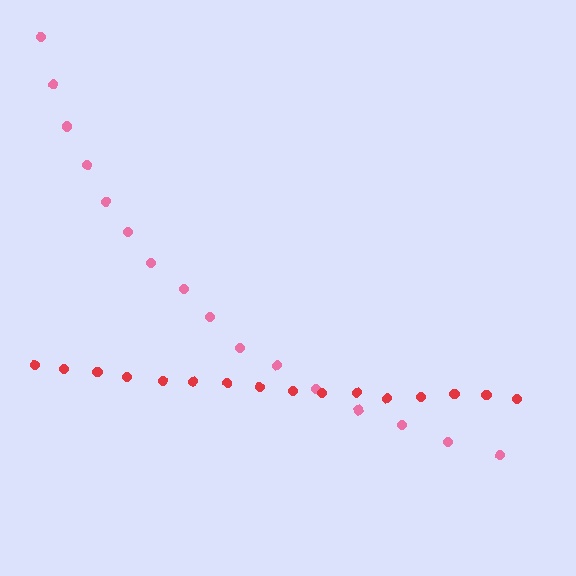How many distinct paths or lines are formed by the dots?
There are 2 distinct paths.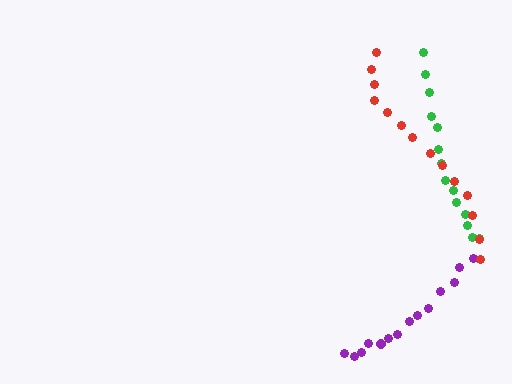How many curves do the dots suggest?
There are 3 distinct paths.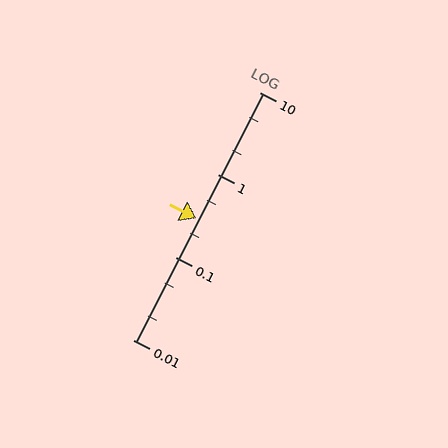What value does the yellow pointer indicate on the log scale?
The pointer indicates approximately 0.3.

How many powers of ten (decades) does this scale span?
The scale spans 3 decades, from 0.01 to 10.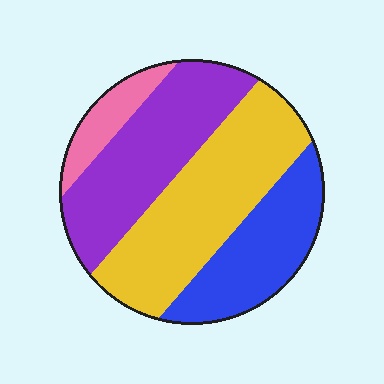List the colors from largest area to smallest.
From largest to smallest: yellow, purple, blue, pink.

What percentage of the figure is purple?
Purple covers 31% of the figure.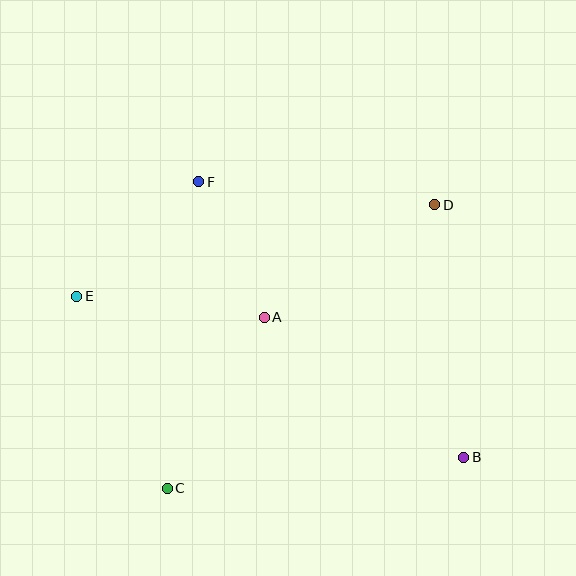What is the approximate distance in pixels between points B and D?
The distance between B and D is approximately 254 pixels.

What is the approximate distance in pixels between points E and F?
The distance between E and F is approximately 167 pixels.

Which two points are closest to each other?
Points A and F are closest to each other.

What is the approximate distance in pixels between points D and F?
The distance between D and F is approximately 237 pixels.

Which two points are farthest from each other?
Points B and E are farthest from each other.